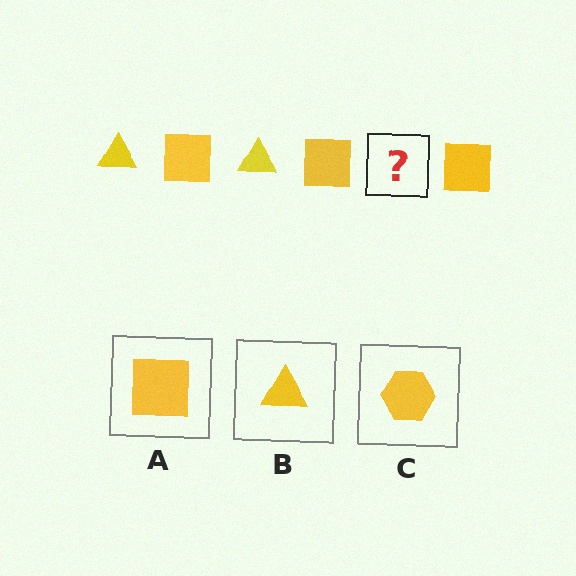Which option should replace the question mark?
Option B.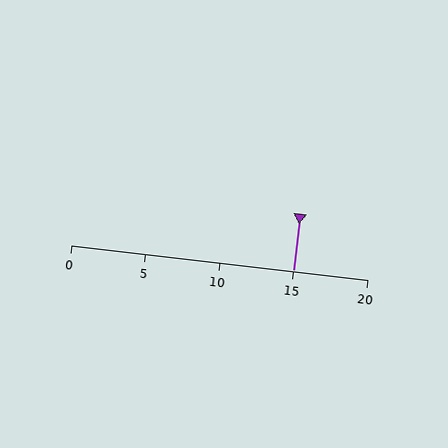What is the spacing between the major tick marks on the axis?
The major ticks are spaced 5 apart.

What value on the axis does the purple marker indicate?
The marker indicates approximately 15.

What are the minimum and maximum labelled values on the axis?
The axis runs from 0 to 20.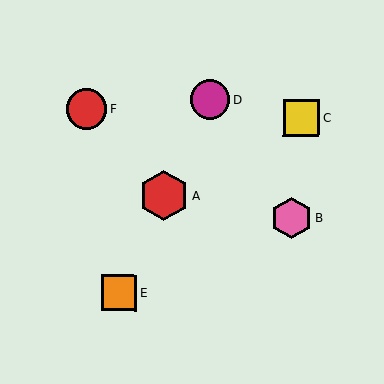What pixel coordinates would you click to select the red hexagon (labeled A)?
Click at (164, 195) to select the red hexagon A.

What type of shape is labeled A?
Shape A is a red hexagon.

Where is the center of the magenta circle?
The center of the magenta circle is at (210, 100).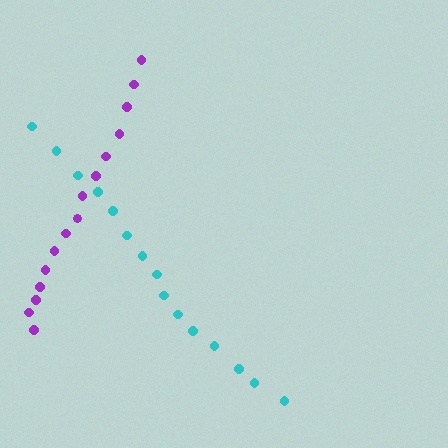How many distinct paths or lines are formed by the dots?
There are 2 distinct paths.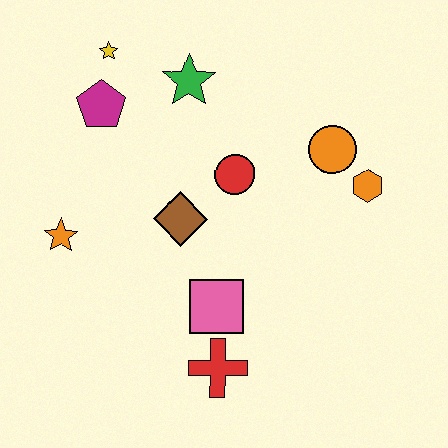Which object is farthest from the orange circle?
The orange star is farthest from the orange circle.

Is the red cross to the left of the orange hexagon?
Yes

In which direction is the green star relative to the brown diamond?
The green star is above the brown diamond.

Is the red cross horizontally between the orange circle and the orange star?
Yes